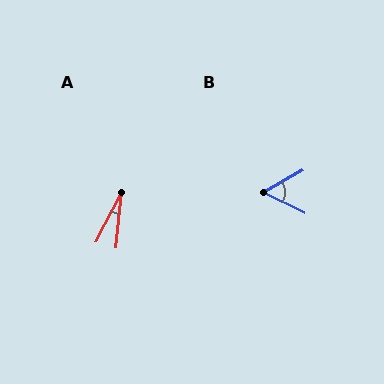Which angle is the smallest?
A, at approximately 21 degrees.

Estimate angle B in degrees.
Approximately 56 degrees.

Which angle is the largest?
B, at approximately 56 degrees.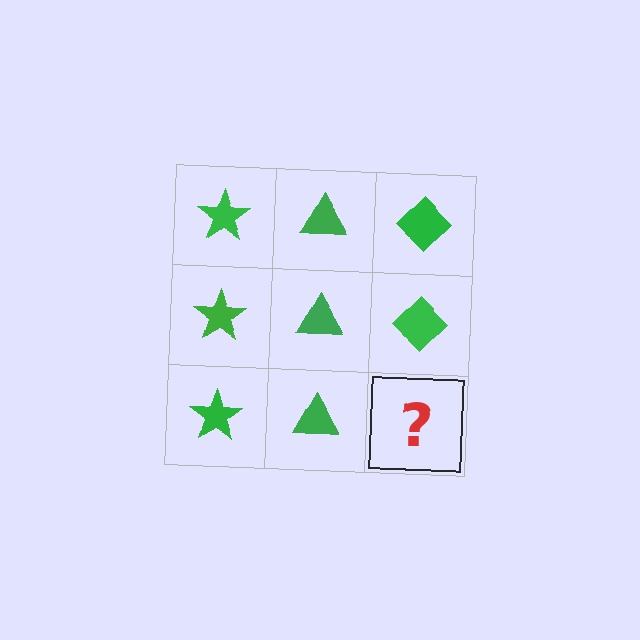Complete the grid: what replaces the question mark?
The question mark should be replaced with a green diamond.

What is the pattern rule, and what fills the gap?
The rule is that each column has a consistent shape. The gap should be filled with a green diamond.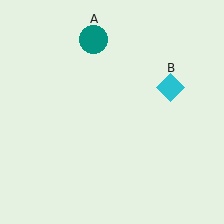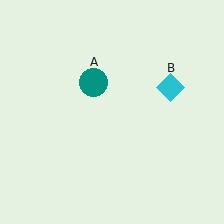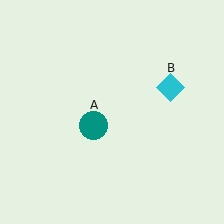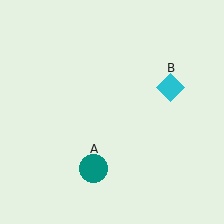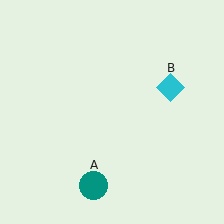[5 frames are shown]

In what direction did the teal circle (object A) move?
The teal circle (object A) moved down.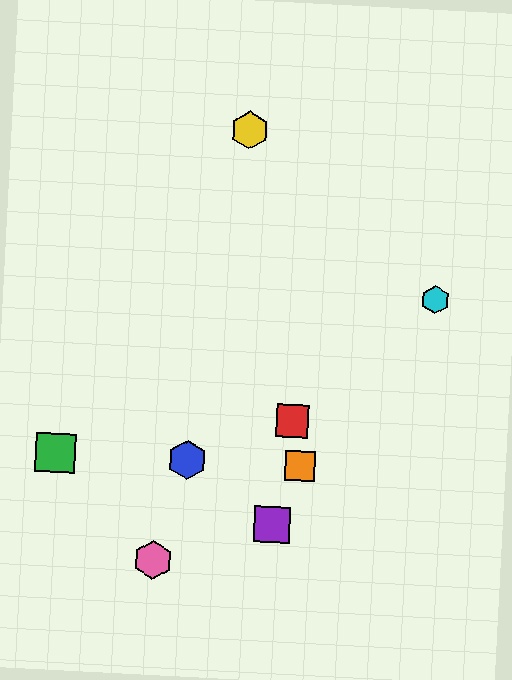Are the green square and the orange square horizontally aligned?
Yes, both are at y≈453.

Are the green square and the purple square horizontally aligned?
No, the green square is at y≈453 and the purple square is at y≈525.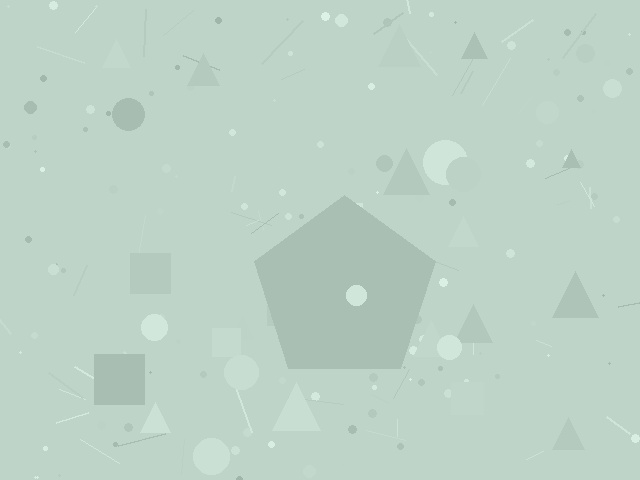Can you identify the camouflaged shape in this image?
The camouflaged shape is a pentagon.